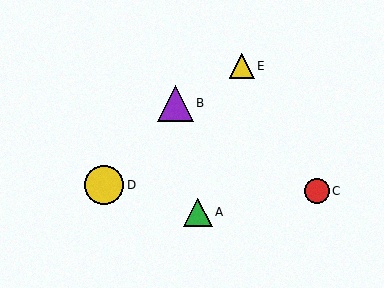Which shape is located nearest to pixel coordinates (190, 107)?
The purple triangle (labeled B) at (175, 103) is nearest to that location.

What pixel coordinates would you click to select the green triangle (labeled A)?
Click at (198, 213) to select the green triangle A.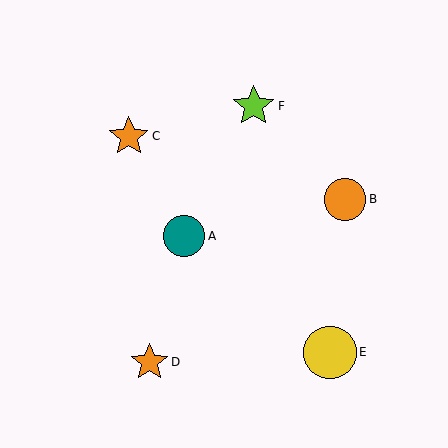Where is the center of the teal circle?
The center of the teal circle is at (184, 236).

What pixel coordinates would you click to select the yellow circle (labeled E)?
Click at (330, 352) to select the yellow circle E.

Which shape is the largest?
The yellow circle (labeled E) is the largest.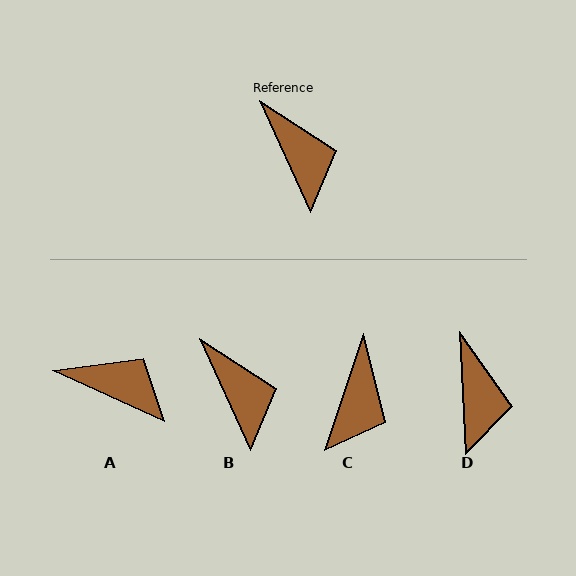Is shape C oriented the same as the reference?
No, it is off by about 43 degrees.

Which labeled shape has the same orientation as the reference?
B.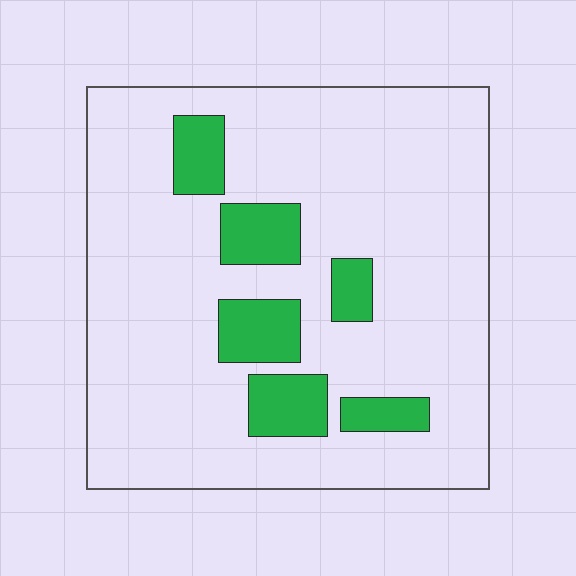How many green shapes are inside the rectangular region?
6.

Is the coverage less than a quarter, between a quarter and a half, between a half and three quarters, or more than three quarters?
Less than a quarter.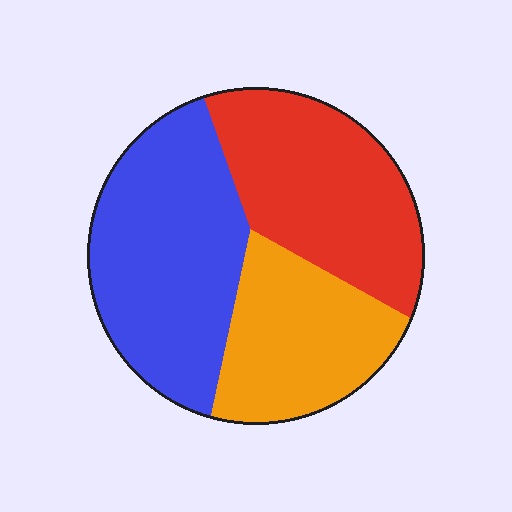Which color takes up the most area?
Blue, at roughly 40%.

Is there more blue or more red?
Blue.